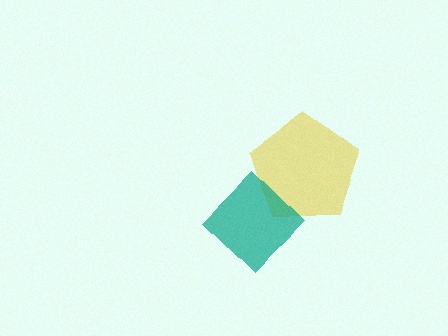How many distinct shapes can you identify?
There are 2 distinct shapes: a yellow pentagon, a teal diamond.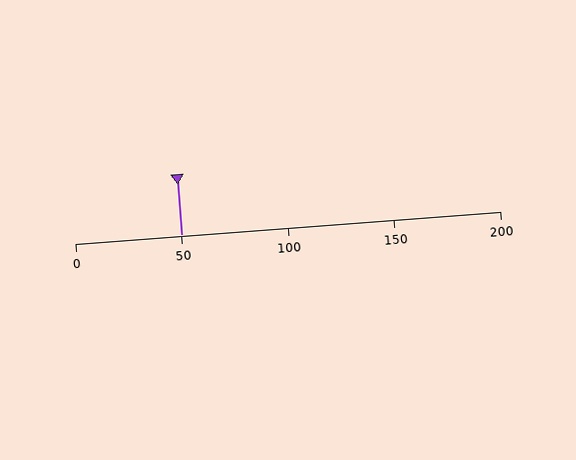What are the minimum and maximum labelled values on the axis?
The axis runs from 0 to 200.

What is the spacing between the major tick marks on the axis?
The major ticks are spaced 50 apart.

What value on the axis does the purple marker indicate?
The marker indicates approximately 50.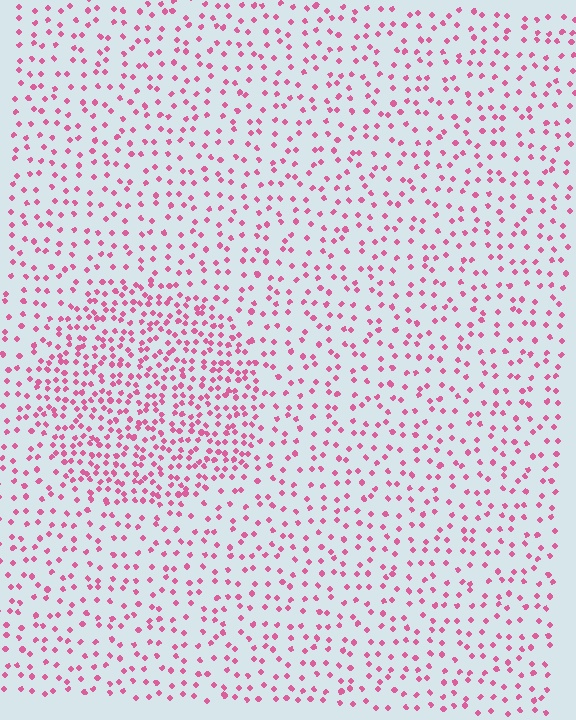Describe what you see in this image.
The image contains small pink elements arranged at two different densities. A circle-shaped region is visible where the elements are more densely packed than the surrounding area.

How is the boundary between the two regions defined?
The boundary is defined by a change in element density (approximately 2.0x ratio). All elements are the same color, size, and shape.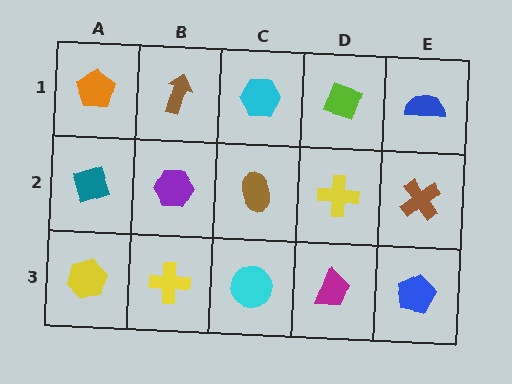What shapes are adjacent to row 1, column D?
A yellow cross (row 2, column D), a cyan hexagon (row 1, column C), a blue semicircle (row 1, column E).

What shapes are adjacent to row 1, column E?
A brown cross (row 2, column E), a lime diamond (row 1, column D).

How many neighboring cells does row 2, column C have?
4.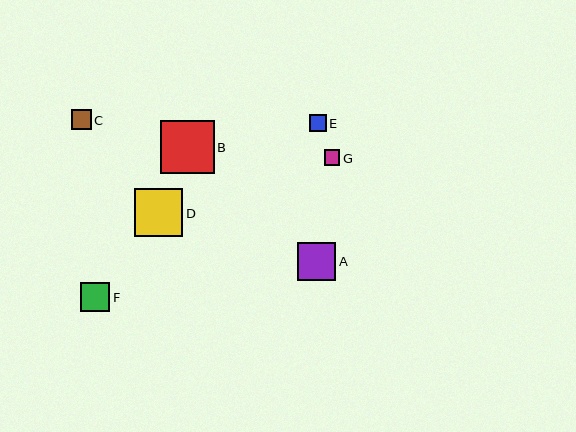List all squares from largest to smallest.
From largest to smallest: B, D, A, F, C, E, G.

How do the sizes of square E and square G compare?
Square E and square G are approximately the same size.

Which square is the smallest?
Square G is the smallest with a size of approximately 15 pixels.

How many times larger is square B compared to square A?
Square B is approximately 1.4 times the size of square A.